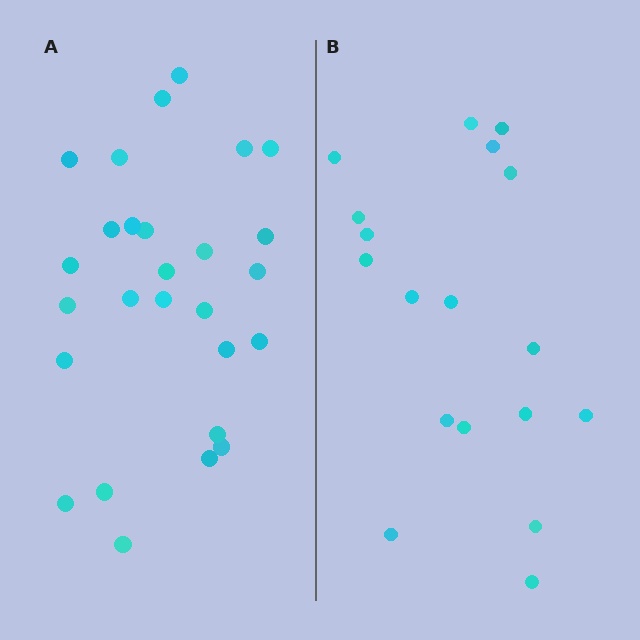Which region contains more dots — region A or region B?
Region A (the left region) has more dots.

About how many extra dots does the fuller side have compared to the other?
Region A has roughly 8 or so more dots than region B.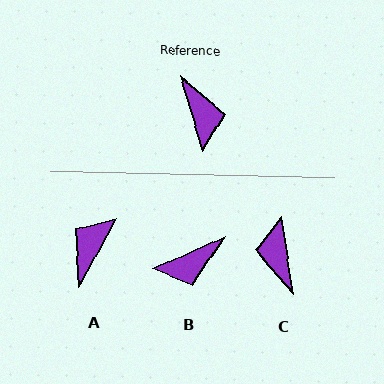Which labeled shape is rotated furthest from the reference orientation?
C, about 172 degrees away.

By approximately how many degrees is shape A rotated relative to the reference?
Approximately 135 degrees counter-clockwise.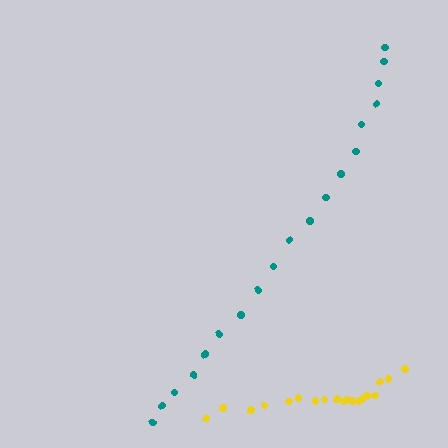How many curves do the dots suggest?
There are 2 distinct paths.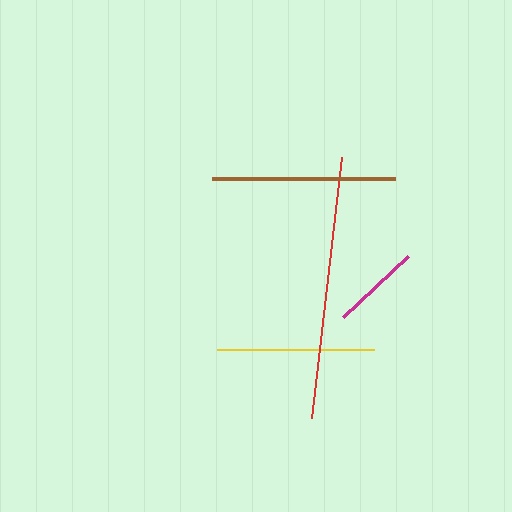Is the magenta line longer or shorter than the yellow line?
The yellow line is longer than the magenta line.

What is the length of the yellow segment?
The yellow segment is approximately 158 pixels long.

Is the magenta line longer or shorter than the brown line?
The brown line is longer than the magenta line.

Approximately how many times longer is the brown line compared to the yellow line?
The brown line is approximately 1.2 times the length of the yellow line.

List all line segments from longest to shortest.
From longest to shortest: red, brown, yellow, magenta.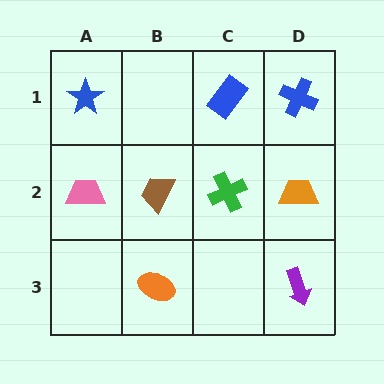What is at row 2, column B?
A brown trapezoid.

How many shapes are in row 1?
3 shapes.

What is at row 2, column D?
An orange trapezoid.